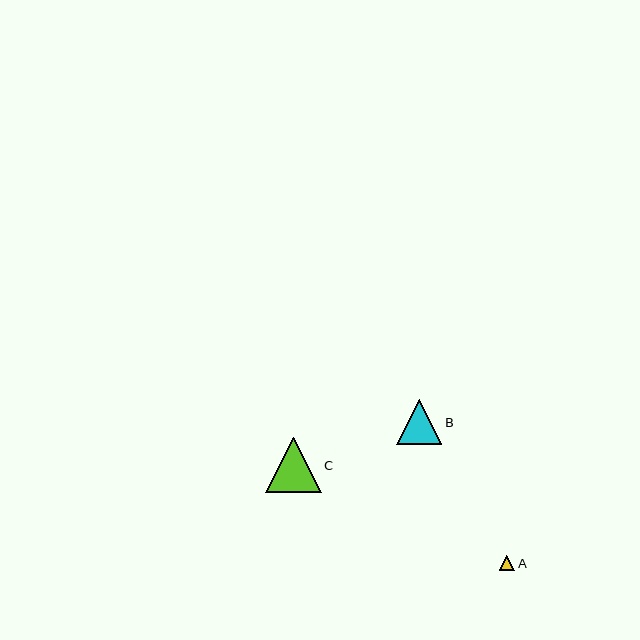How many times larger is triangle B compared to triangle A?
Triangle B is approximately 3.0 times the size of triangle A.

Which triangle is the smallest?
Triangle A is the smallest with a size of approximately 15 pixels.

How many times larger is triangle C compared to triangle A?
Triangle C is approximately 3.7 times the size of triangle A.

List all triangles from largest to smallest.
From largest to smallest: C, B, A.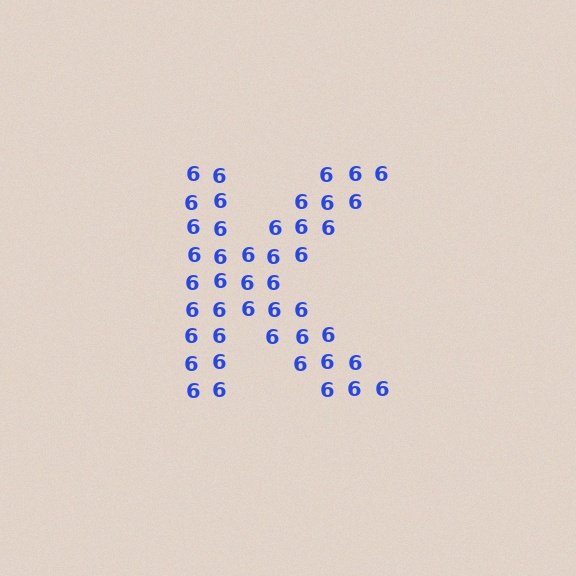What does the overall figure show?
The overall figure shows the letter K.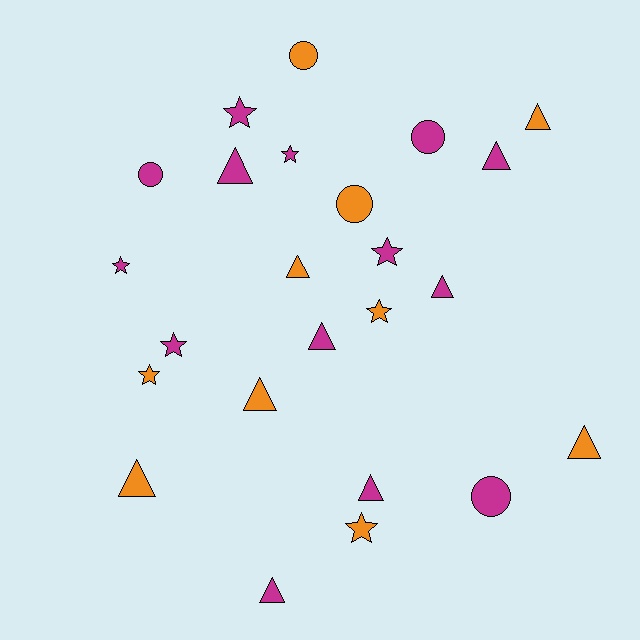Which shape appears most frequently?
Triangle, with 11 objects.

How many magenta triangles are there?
There are 6 magenta triangles.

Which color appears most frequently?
Magenta, with 14 objects.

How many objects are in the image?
There are 24 objects.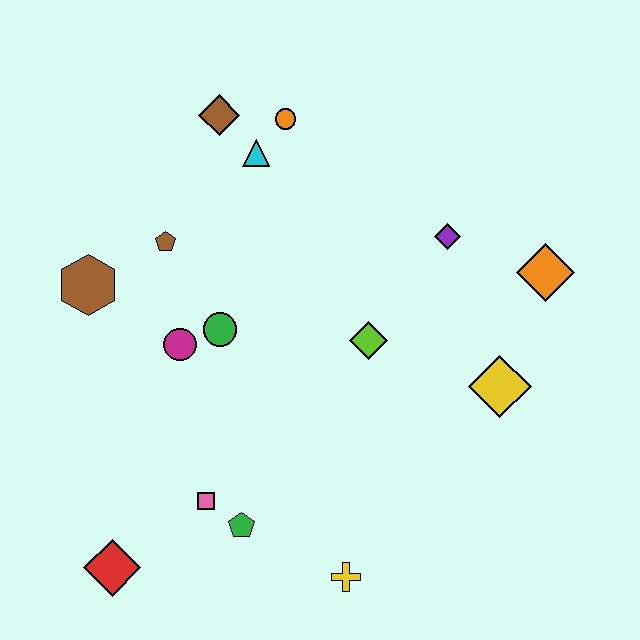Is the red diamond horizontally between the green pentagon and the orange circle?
No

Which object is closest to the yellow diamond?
The orange diamond is closest to the yellow diamond.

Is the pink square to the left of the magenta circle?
No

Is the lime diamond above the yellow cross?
Yes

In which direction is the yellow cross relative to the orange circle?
The yellow cross is below the orange circle.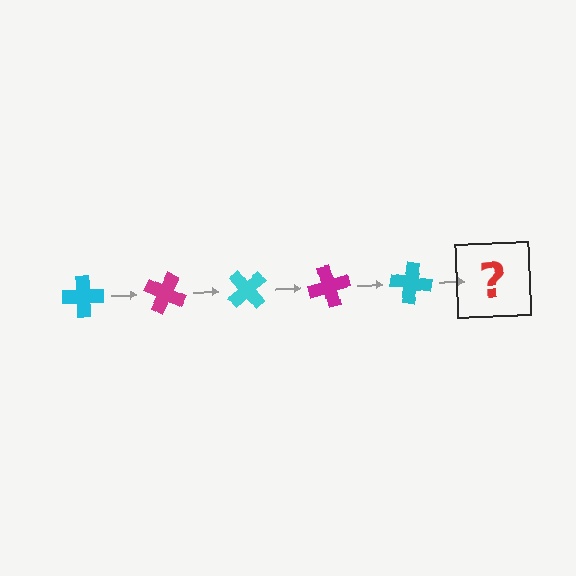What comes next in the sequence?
The next element should be a magenta cross, rotated 125 degrees from the start.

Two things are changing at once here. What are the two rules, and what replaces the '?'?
The two rules are that it rotates 25 degrees each step and the color cycles through cyan and magenta. The '?' should be a magenta cross, rotated 125 degrees from the start.